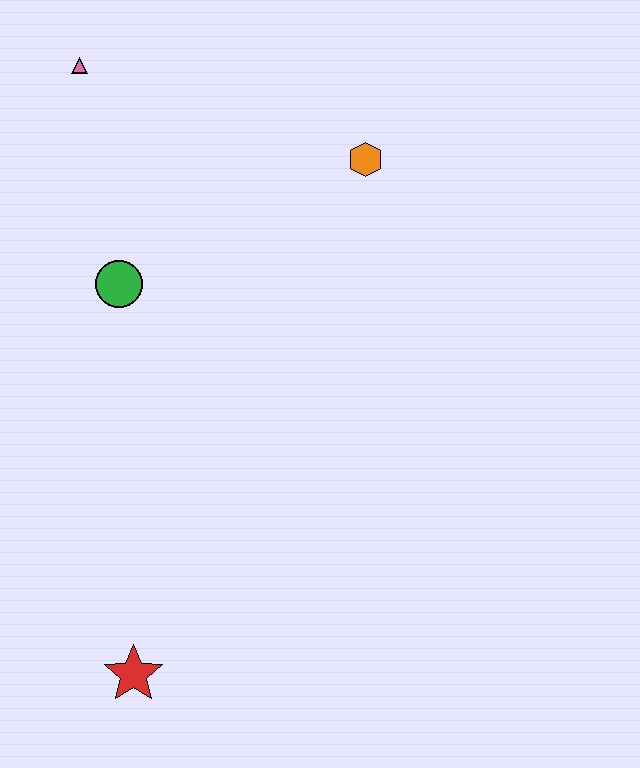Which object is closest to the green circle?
The pink triangle is closest to the green circle.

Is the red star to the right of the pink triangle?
Yes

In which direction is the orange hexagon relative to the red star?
The orange hexagon is above the red star.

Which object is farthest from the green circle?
The red star is farthest from the green circle.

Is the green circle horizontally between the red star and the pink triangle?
Yes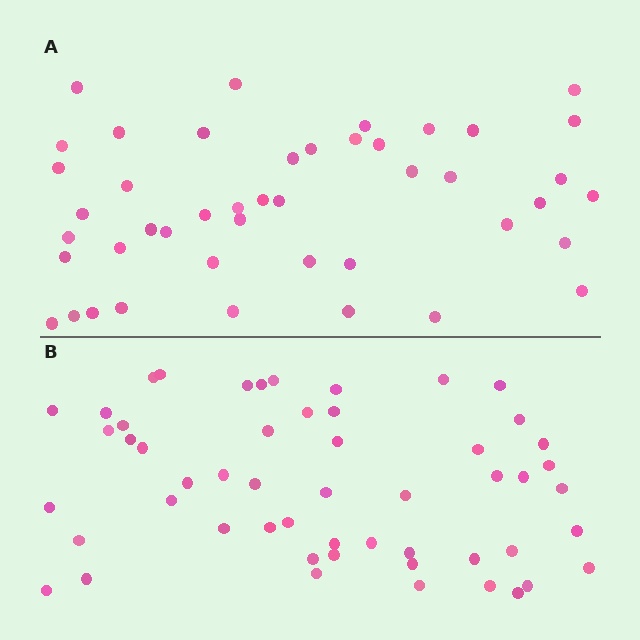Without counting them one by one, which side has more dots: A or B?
Region B (the bottom region) has more dots.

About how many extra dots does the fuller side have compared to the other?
Region B has roughly 8 or so more dots than region A.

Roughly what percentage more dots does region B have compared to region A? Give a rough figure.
About 20% more.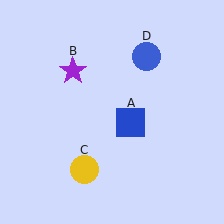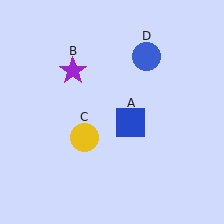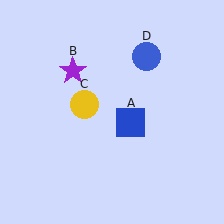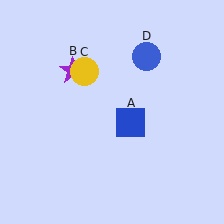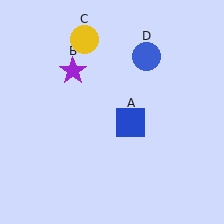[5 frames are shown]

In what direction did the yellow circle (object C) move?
The yellow circle (object C) moved up.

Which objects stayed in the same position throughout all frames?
Blue square (object A) and purple star (object B) and blue circle (object D) remained stationary.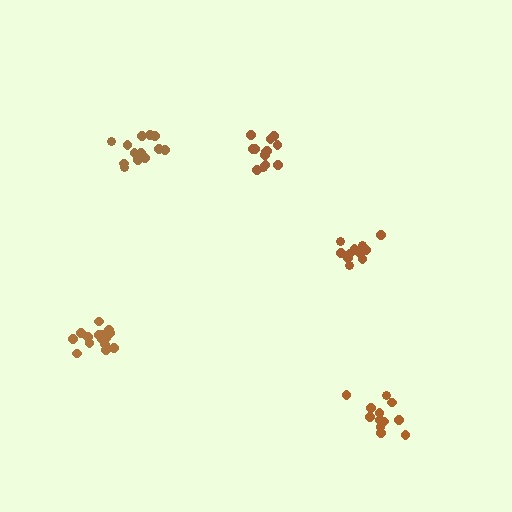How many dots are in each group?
Group 1: 11 dots, Group 2: 15 dots, Group 3: 14 dots, Group 4: 13 dots, Group 5: 12 dots (65 total).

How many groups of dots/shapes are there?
There are 5 groups.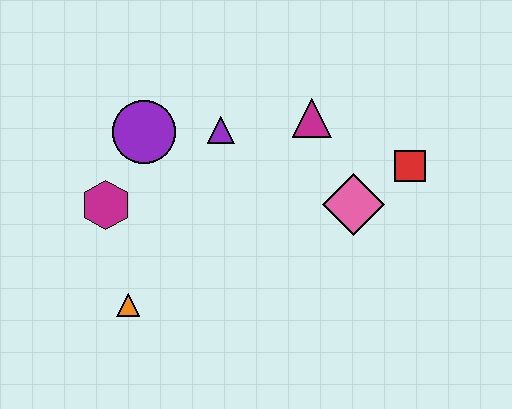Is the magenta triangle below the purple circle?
No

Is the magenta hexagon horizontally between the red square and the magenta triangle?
No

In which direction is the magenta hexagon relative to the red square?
The magenta hexagon is to the left of the red square.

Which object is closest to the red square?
The pink diamond is closest to the red square.